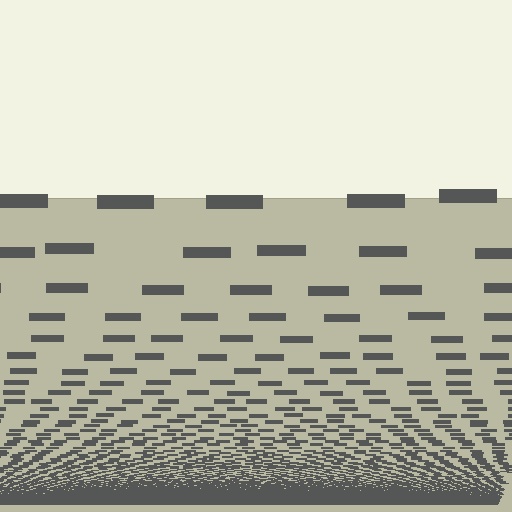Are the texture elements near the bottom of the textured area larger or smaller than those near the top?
Smaller. The gradient is inverted — elements near the bottom are smaller and denser.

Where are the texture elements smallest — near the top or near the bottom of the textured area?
Near the bottom.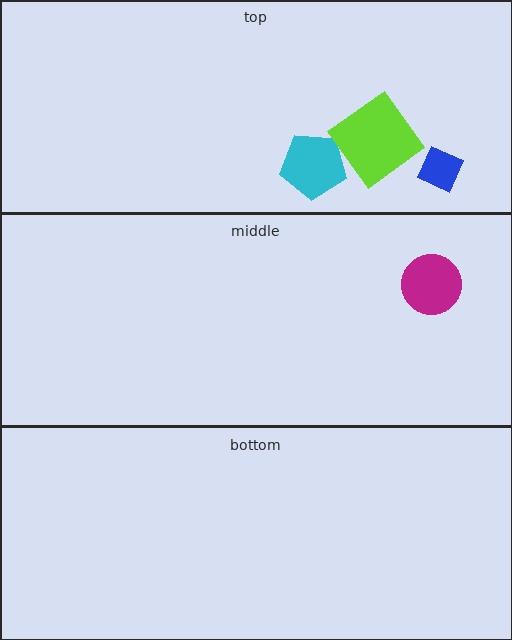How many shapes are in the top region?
3.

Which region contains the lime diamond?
The top region.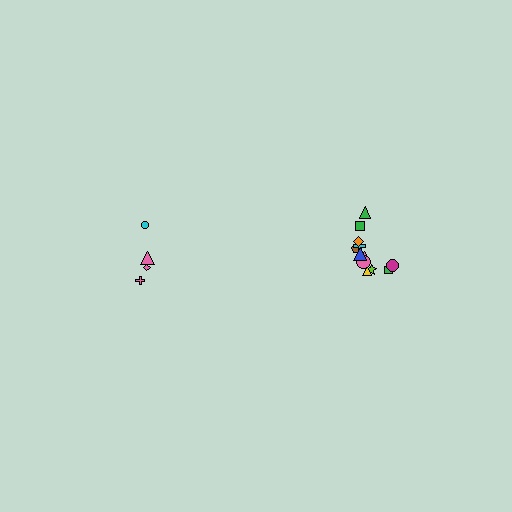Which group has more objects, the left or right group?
The right group.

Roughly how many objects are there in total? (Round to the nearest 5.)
Roughly 15 objects in total.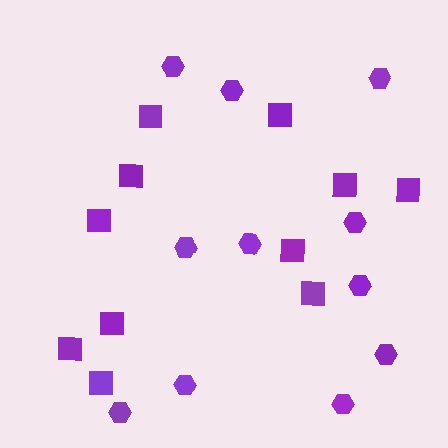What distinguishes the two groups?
There are 2 groups: one group of squares (11) and one group of hexagons (11).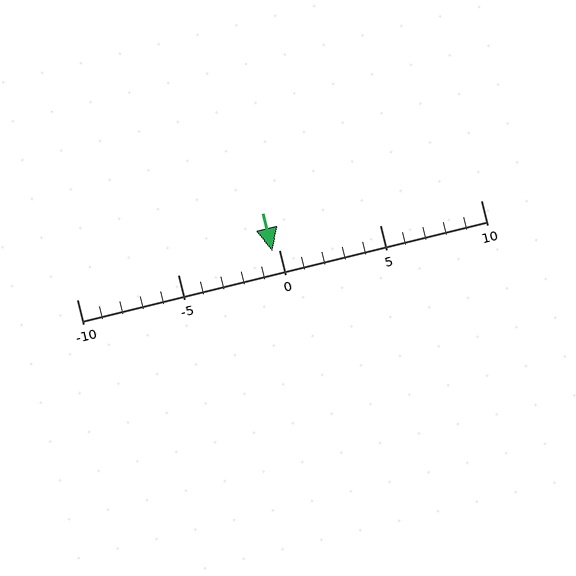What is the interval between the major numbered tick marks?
The major tick marks are spaced 5 units apart.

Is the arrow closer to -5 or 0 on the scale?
The arrow is closer to 0.